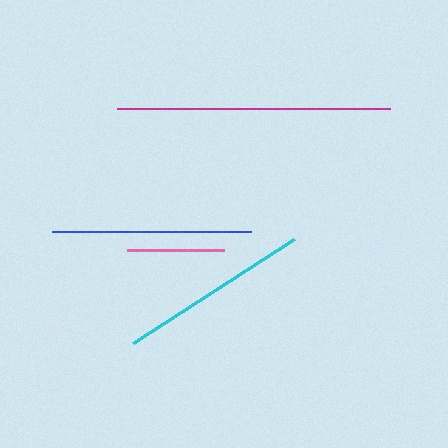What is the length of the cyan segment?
The cyan segment is approximately 192 pixels long.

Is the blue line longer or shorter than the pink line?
The blue line is longer than the pink line.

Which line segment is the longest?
The magenta line is the longest at approximately 273 pixels.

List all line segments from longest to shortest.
From longest to shortest: magenta, blue, cyan, pink.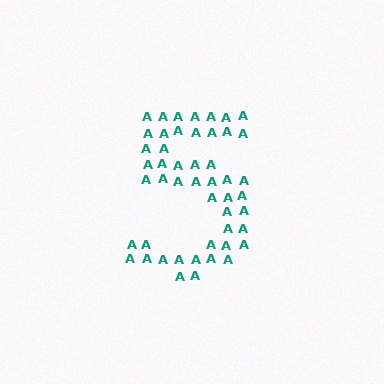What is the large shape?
The large shape is the digit 5.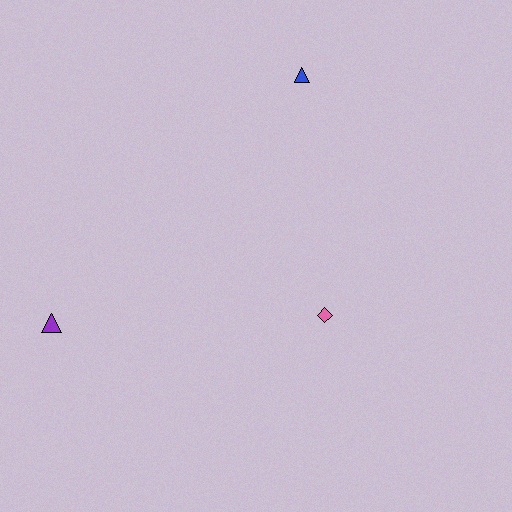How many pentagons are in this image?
There are no pentagons.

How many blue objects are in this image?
There is 1 blue object.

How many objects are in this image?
There are 3 objects.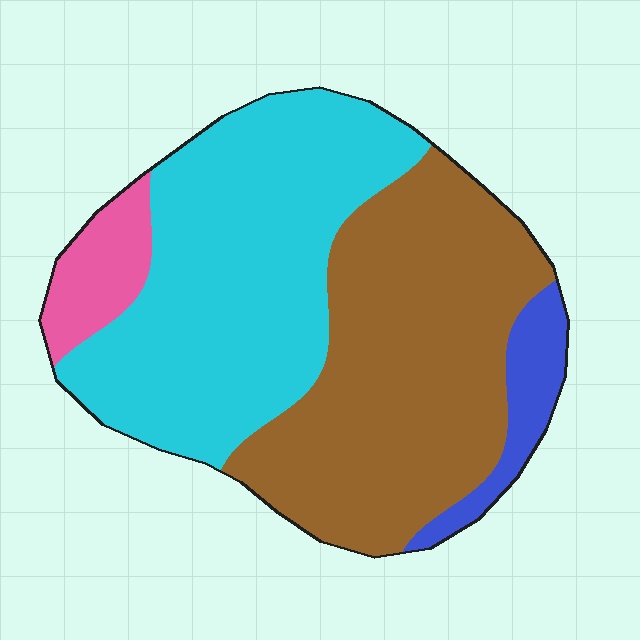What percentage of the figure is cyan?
Cyan covers 43% of the figure.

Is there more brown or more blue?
Brown.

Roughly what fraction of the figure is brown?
Brown takes up about two fifths (2/5) of the figure.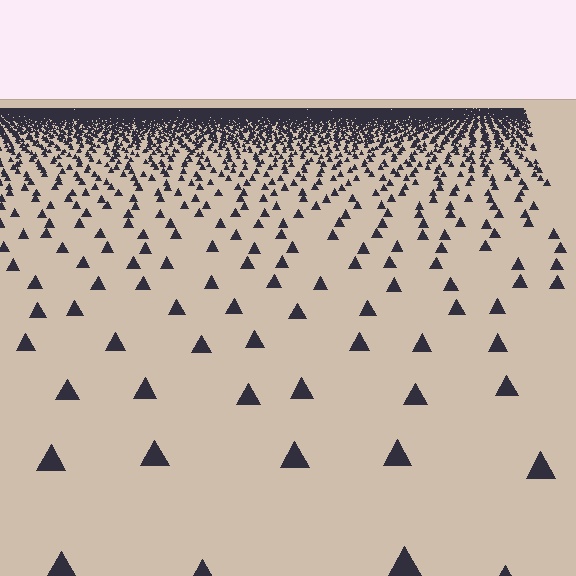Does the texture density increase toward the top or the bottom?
Density increases toward the top.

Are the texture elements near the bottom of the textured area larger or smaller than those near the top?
Larger. Near the bottom, elements are closer to the viewer and appear at a bigger on-screen size.